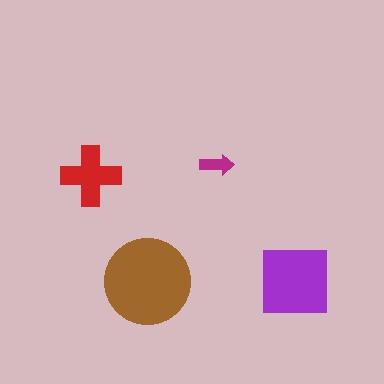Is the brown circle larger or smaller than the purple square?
Larger.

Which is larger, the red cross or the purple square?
The purple square.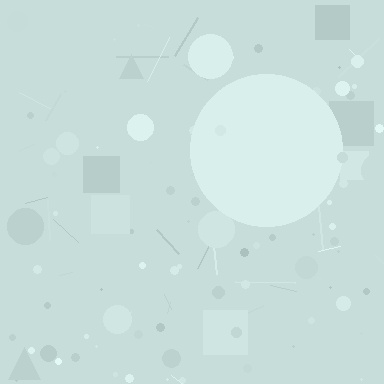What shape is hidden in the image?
A circle is hidden in the image.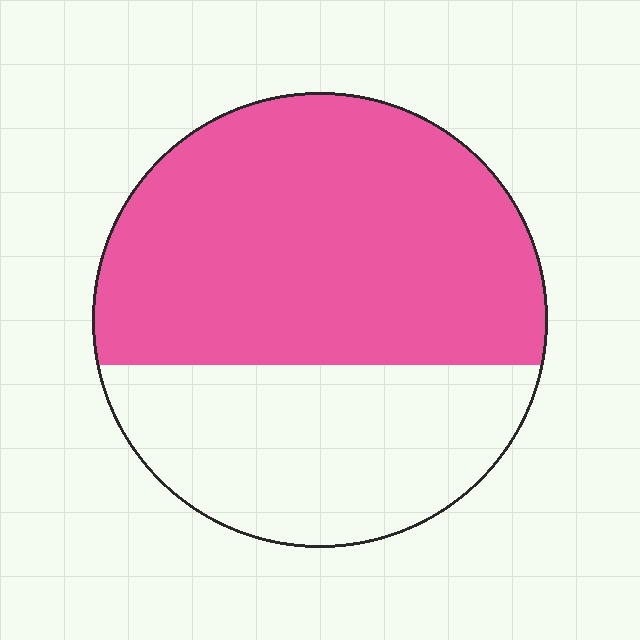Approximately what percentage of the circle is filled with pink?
Approximately 60%.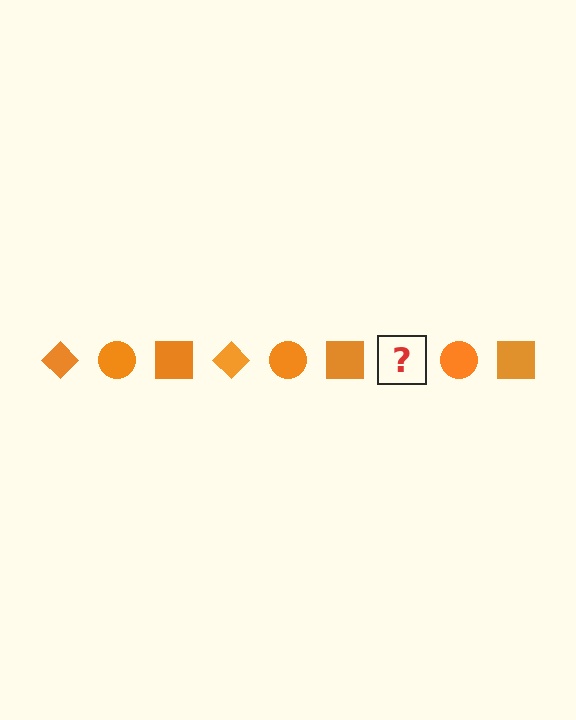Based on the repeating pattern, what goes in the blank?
The blank should be an orange diamond.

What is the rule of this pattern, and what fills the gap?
The rule is that the pattern cycles through diamond, circle, square shapes in orange. The gap should be filled with an orange diamond.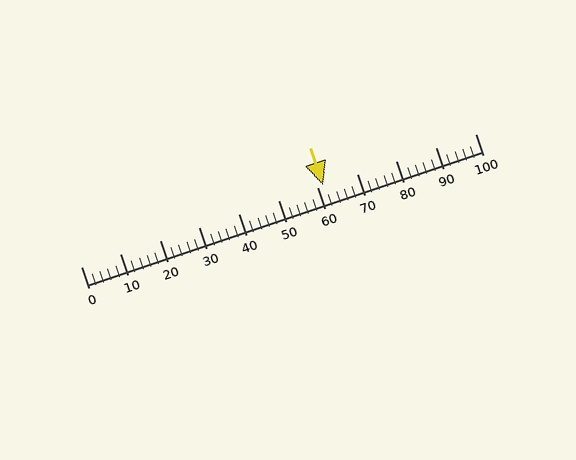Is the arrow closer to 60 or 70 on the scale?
The arrow is closer to 60.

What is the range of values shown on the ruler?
The ruler shows values from 0 to 100.